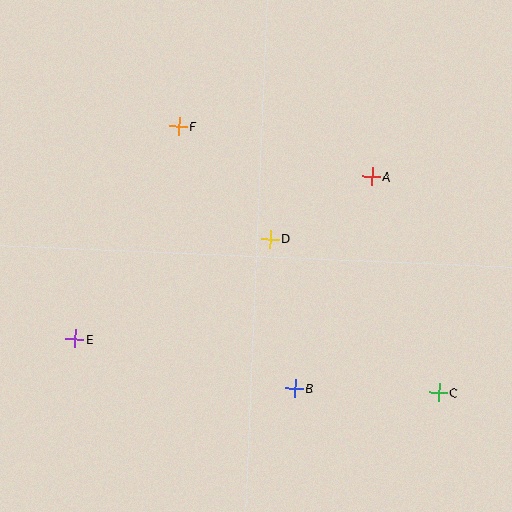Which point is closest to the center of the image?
Point D at (270, 239) is closest to the center.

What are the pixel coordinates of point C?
Point C is at (439, 393).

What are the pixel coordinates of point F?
Point F is at (179, 126).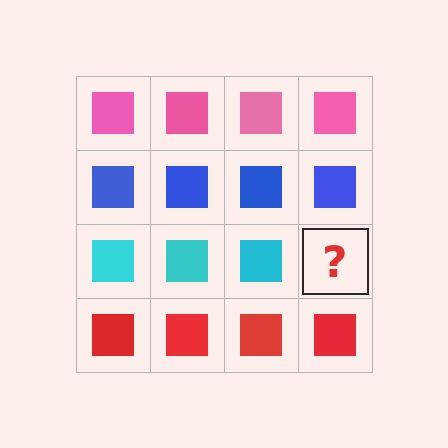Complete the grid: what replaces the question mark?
The question mark should be replaced with a cyan square.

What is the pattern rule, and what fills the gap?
The rule is that each row has a consistent color. The gap should be filled with a cyan square.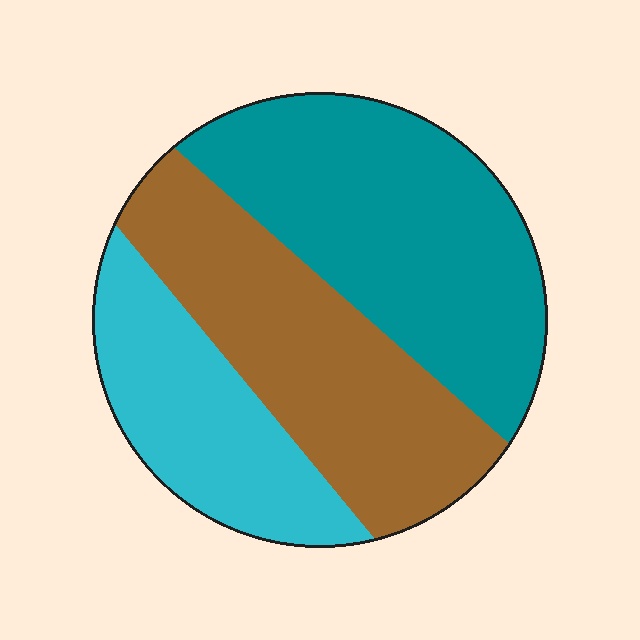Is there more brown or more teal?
Teal.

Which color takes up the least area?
Cyan, at roughly 25%.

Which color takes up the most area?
Teal, at roughly 40%.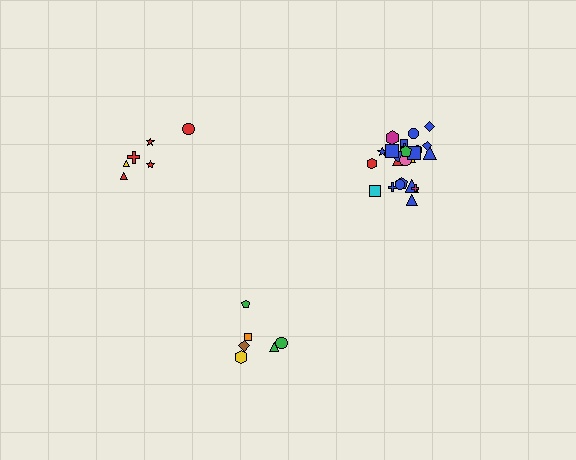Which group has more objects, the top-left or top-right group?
The top-right group.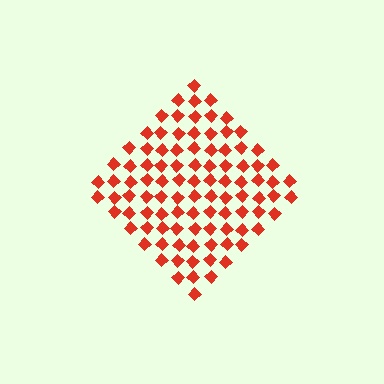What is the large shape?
The large shape is a diamond.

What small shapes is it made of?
It is made of small diamonds.